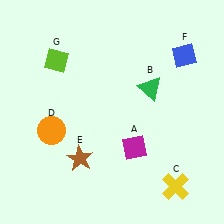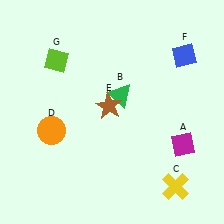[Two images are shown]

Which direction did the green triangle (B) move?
The green triangle (B) moved left.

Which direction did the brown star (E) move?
The brown star (E) moved up.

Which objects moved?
The objects that moved are: the magenta diamond (A), the green triangle (B), the brown star (E).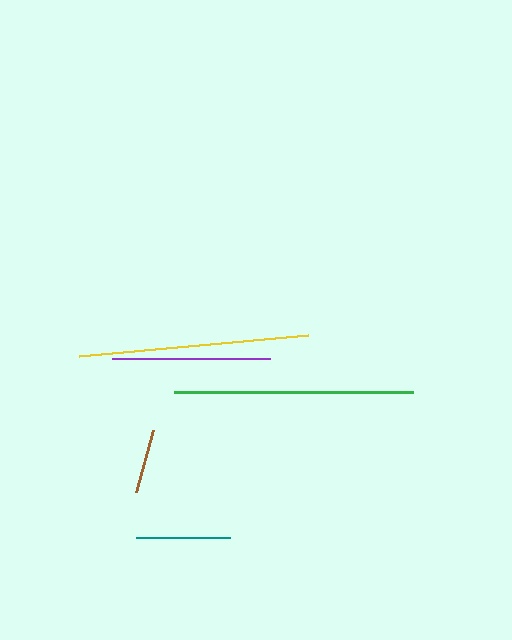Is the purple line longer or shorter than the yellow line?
The yellow line is longer than the purple line.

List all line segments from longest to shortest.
From longest to shortest: green, yellow, purple, teal, brown.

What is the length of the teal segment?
The teal segment is approximately 94 pixels long.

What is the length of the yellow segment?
The yellow segment is approximately 230 pixels long.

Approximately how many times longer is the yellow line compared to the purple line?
The yellow line is approximately 1.5 times the length of the purple line.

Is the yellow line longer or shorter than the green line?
The green line is longer than the yellow line.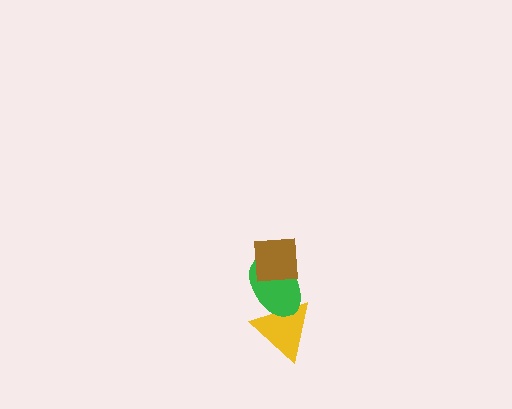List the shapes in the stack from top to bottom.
From top to bottom: the brown square, the green ellipse, the yellow triangle.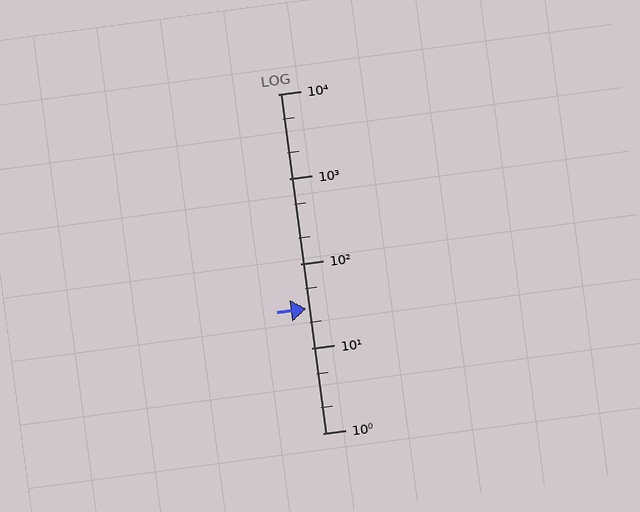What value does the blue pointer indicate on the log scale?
The pointer indicates approximately 29.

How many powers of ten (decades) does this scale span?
The scale spans 4 decades, from 1 to 10000.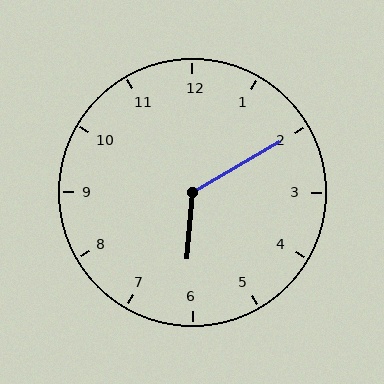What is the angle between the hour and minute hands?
Approximately 125 degrees.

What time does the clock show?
6:10.